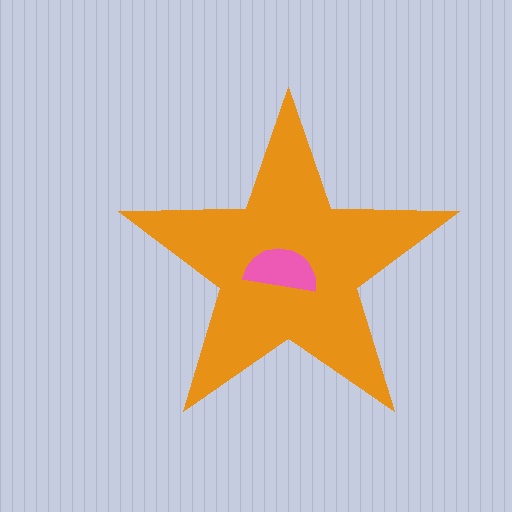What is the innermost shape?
The pink semicircle.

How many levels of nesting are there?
2.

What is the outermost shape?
The orange star.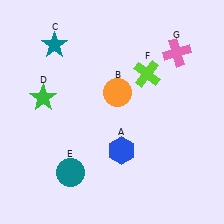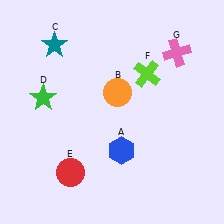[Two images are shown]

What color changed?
The circle (E) changed from teal in Image 1 to red in Image 2.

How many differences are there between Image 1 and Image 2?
There is 1 difference between the two images.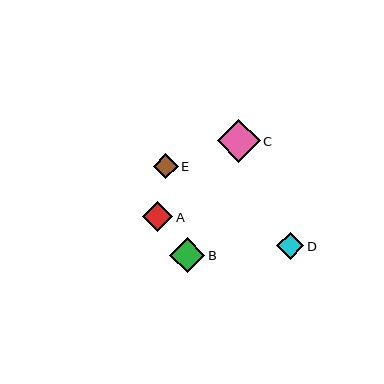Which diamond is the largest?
Diamond C is the largest with a size of approximately 43 pixels.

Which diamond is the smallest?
Diamond E is the smallest with a size of approximately 25 pixels.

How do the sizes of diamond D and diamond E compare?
Diamond D and diamond E are approximately the same size.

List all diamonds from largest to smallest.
From largest to smallest: C, B, A, D, E.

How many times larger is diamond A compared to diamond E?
Diamond A is approximately 1.2 times the size of diamond E.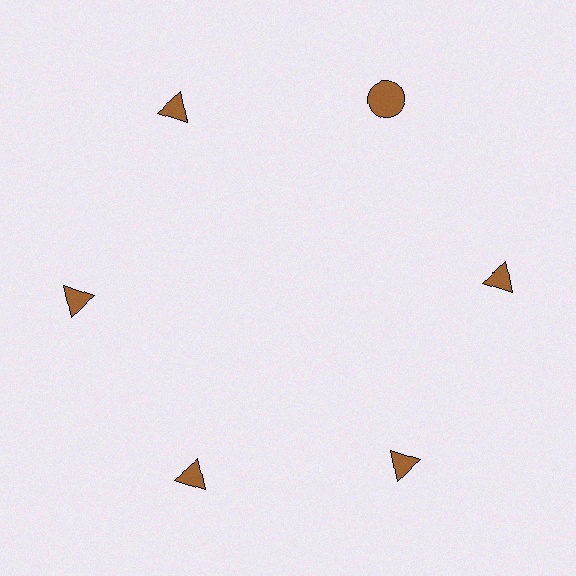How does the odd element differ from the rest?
It has a different shape: circle instead of triangle.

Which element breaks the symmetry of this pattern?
The brown circle at roughly the 1 o'clock position breaks the symmetry. All other shapes are brown triangles.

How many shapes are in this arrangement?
There are 6 shapes arranged in a ring pattern.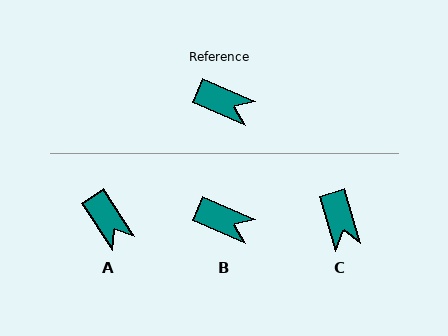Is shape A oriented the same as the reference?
No, it is off by about 33 degrees.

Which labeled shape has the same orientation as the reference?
B.